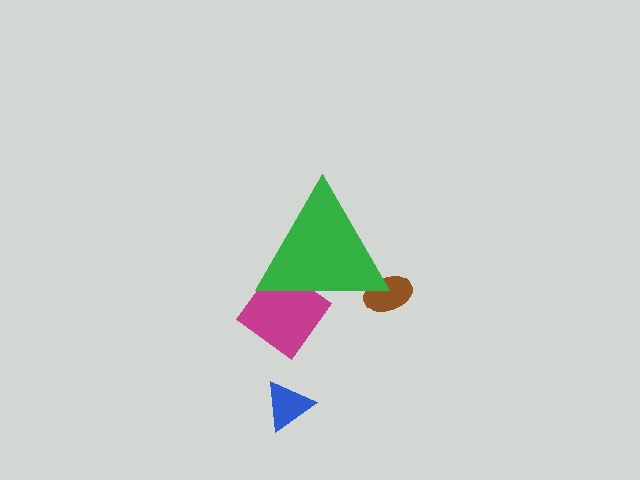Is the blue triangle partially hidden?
No, the blue triangle is fully visible.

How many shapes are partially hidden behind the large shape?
3 shapes are partially hidden.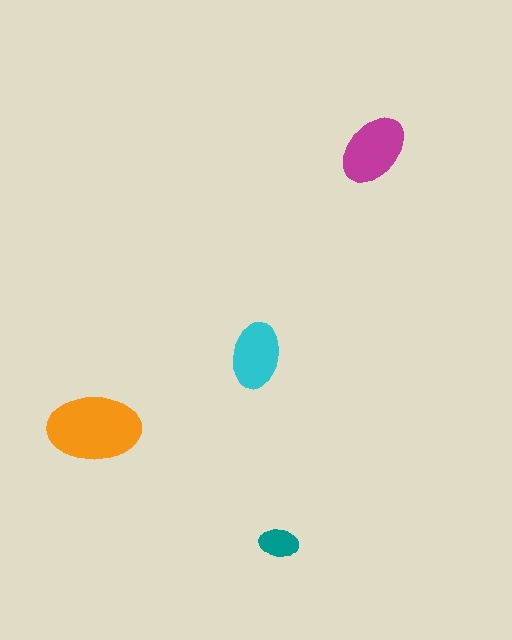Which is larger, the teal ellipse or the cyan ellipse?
The cyan one.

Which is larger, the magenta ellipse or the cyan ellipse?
The magenta one.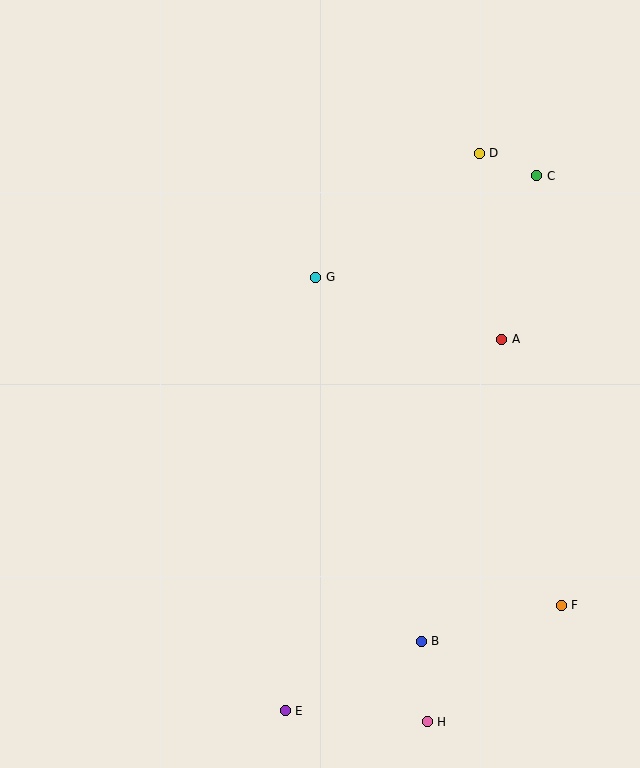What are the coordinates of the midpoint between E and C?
The midpoint between E and C is at (411, 443).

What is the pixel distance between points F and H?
The distance between F and H is 178 pixels.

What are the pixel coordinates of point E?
Point E is at (285, 711).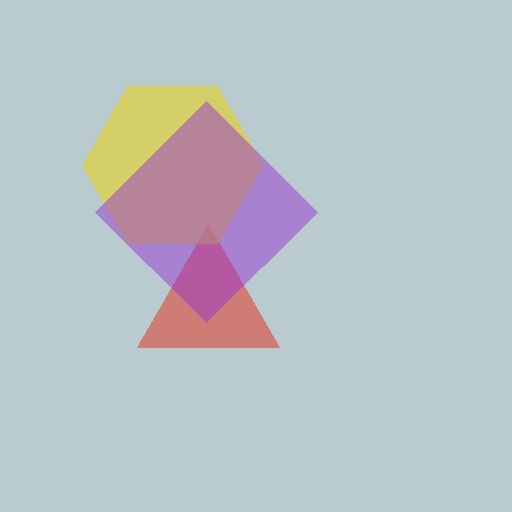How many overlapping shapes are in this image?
There are 3 overlapping shapes in the image.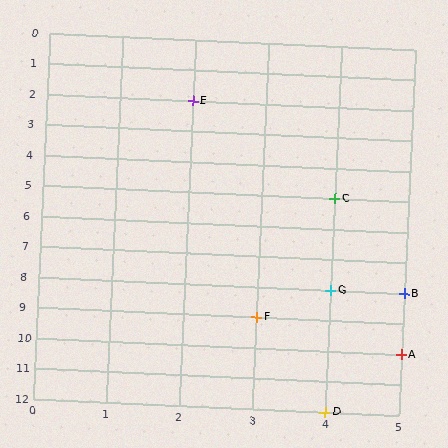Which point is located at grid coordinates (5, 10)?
Point A is at (5, 10).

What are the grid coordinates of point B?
Point B is at grid coordinates (5, 8).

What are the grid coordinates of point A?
Point A is at grid coordinates (5, 10).